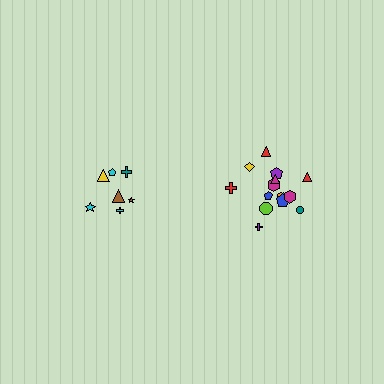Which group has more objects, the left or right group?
The right group.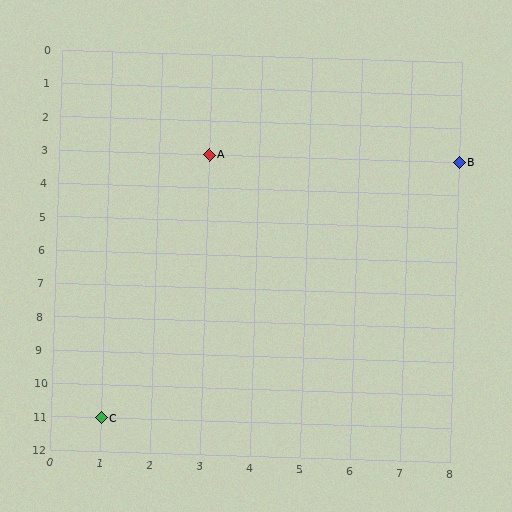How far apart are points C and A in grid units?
Points C and A are 2 columns and 8 rows apart (about 8.2 grid units diagonally).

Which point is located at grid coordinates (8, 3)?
Point B is at (8, 3).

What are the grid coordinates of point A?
Point A is at grid coordinates (3, 3).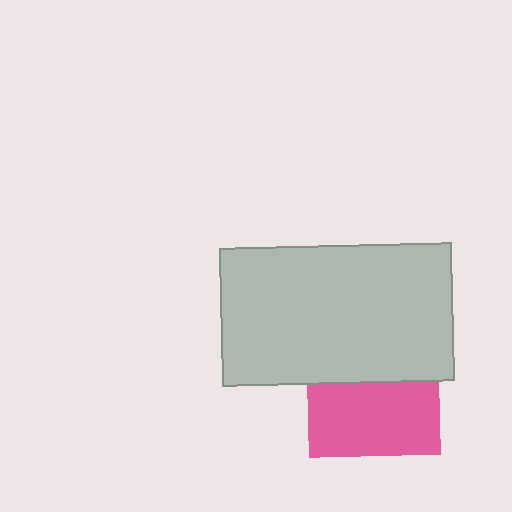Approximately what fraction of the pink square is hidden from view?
Roughly 44% of the pink square is hidden behind the light gray rectangle.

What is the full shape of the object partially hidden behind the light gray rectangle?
The partially hidden object is a pink square.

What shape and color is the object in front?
The object in front is a light gray rectangle.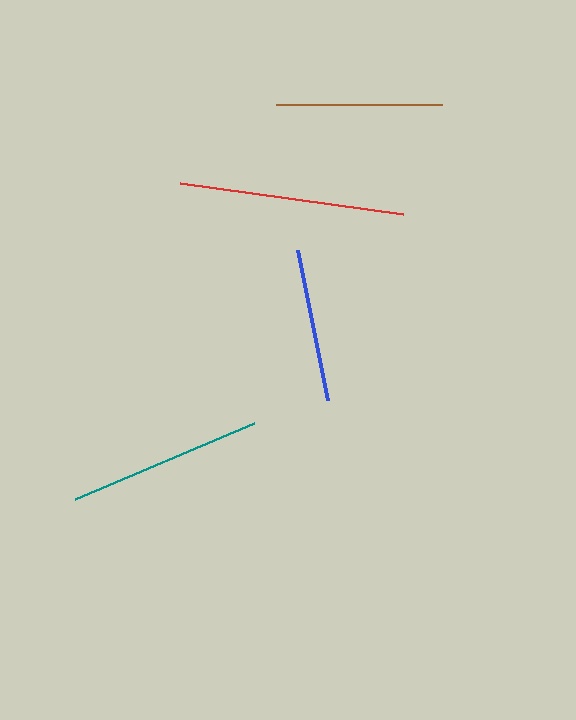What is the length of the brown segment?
The brown segment is approximately 167 pixels long.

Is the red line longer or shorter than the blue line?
The red line is longer than the blue line.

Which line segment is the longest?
The red line is the longest at approximately 225 pixels.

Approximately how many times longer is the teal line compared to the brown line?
The teal line is approximately 1.2 times the length of the brown line.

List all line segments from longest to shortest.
From longest to shortest: red, teal, brown, blue.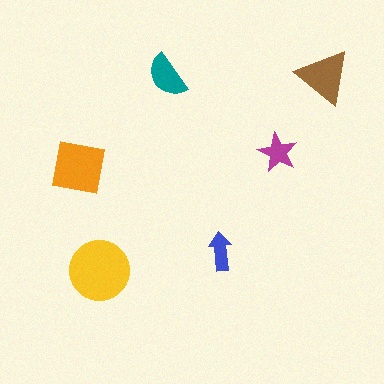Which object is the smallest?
The blue arrow.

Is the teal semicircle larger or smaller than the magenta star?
Larger.